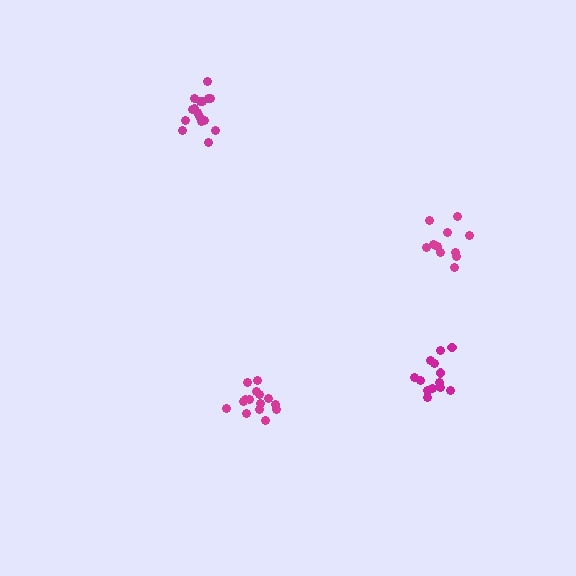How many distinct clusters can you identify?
There are 4 distinct clusters.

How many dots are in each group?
Group 1: 15 dots, Group 2: 16 dots, Group 3: 13 dots, Group 4: 11 dots (55 total).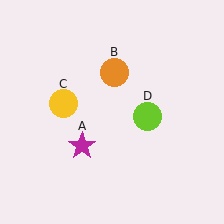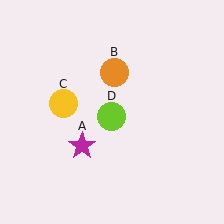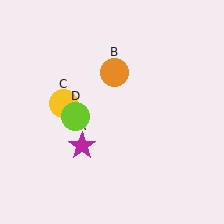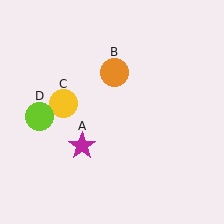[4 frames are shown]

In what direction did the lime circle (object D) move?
The lime circle (object D) moved left.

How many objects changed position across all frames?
1 object changed position: lime circle (object D).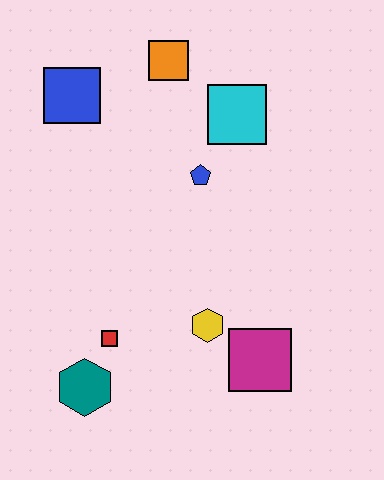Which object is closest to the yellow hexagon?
The magenta square is closest to the yellow hexagon.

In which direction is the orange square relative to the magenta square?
The orange square is above the magenta square.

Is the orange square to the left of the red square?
No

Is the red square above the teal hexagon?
Yes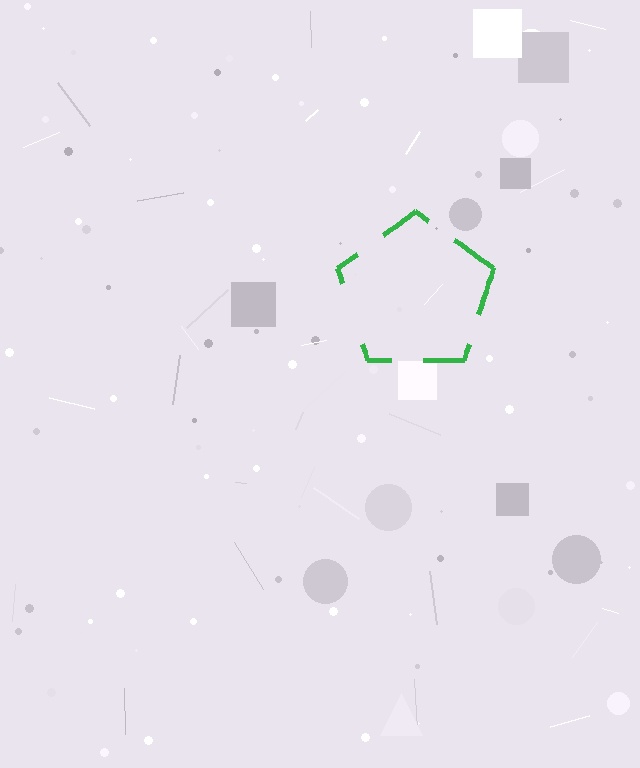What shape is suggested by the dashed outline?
The dashed outline suggests a pentagon.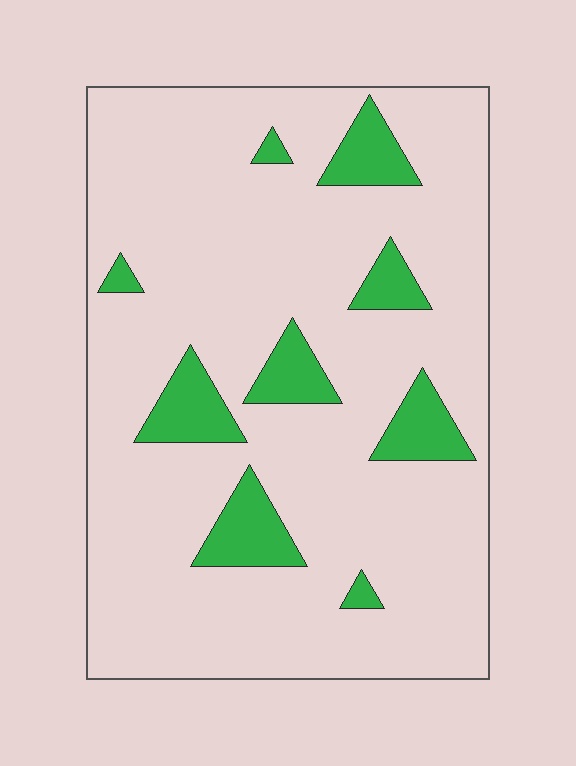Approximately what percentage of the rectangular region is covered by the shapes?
Approximately 15%.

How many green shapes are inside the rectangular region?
9.